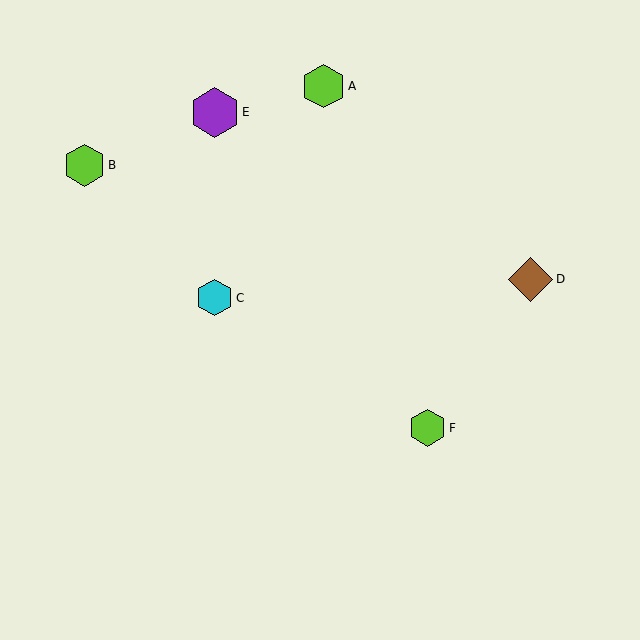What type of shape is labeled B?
Shape B is a lime hexagon.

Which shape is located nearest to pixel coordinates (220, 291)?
The cyan hexagon (labeled C) at (215, 298) is nearest to that location.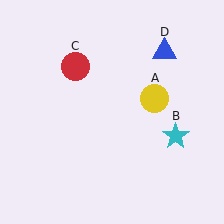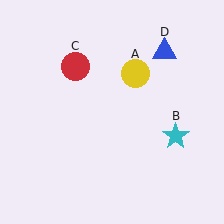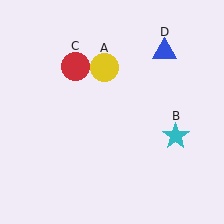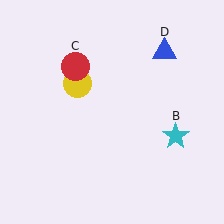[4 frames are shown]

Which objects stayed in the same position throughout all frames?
Cyan star (object B) and red circle (object C) and blue triangle (object D) remained stationary.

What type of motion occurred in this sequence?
The yellow circle (object A) rotated counterclockwise around the center of the scene.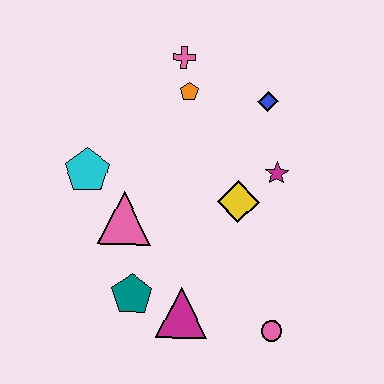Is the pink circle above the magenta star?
No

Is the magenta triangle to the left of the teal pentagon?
No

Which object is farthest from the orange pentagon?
The pink circle is farthest from the orange pentagon.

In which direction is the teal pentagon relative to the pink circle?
The teal pentagon is to the left of the pink circle.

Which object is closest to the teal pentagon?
The magenta triangle is closest to the teal pentagon.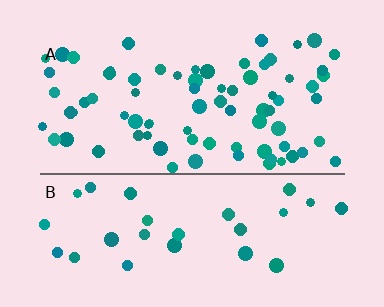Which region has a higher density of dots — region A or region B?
A (the top).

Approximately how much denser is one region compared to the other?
Approximately 2.4× — region A over region B.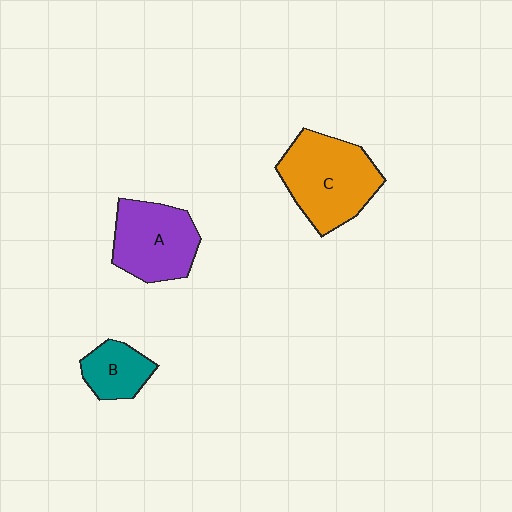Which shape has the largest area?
Shape C (orange).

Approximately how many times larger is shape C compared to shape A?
Approximately 1.2 times.